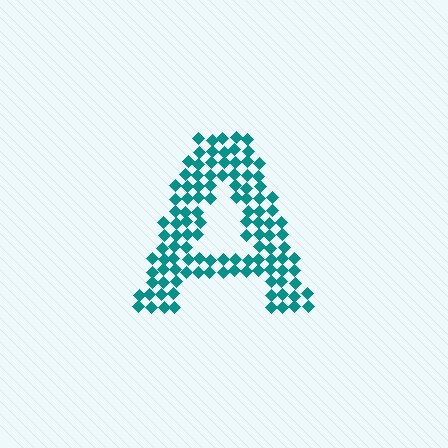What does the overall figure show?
The overall figure shows the letter A.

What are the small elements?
The small elements are diamonds.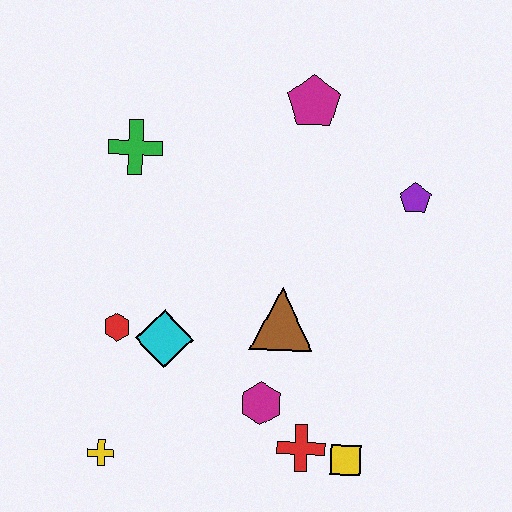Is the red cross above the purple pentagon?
No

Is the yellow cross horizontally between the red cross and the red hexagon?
No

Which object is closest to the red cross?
The yellow square is closest to the red cross.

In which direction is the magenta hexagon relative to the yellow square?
The magenta hexagon is to the left of the yellow square.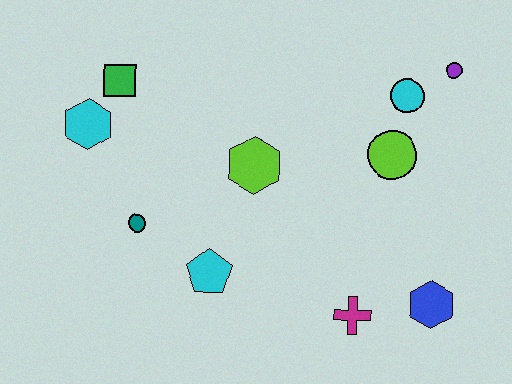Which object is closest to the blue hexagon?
The magenta cross is closest to the blue hexagon.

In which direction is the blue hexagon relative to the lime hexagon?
The blue hexagon is to the right of the lime hexagon.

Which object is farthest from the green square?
The blue hexagon is farthest from the green square.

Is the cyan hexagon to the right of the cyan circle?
No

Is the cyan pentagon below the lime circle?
Yes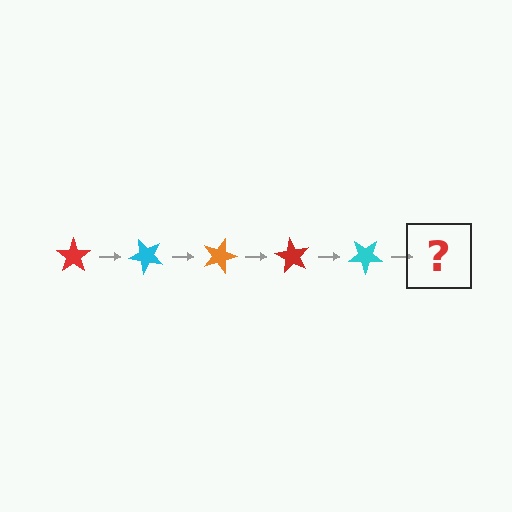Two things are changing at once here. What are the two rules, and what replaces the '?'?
The two rules are that it rotates 45 degrees each step and the color cycles through red, cyan, and orange. The '?' should be an orange star, rotated 225 degrees from the start.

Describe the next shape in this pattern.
It should be an orange star, rotated 225 degrees from the start.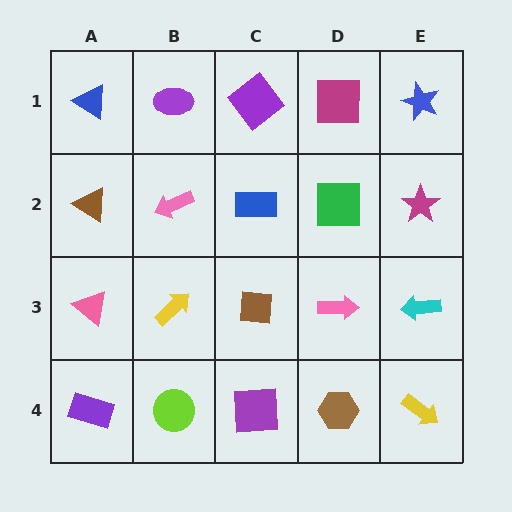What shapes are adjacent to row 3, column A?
A brown triangle (row 2, column A), a purple rectangle (row 4, column A), a yellow arrow (row 3, column B).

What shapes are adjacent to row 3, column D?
A green square (row 2, column D), a brown hexagon (row 4, column D), a brown square (row 3, column C), a cyan arrow (row 3, column E).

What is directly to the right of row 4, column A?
A lime circle.